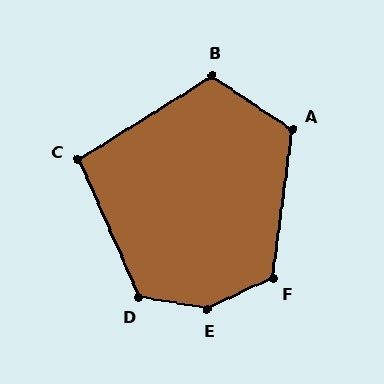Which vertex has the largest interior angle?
E, at approximately 145 degrees.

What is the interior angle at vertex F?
Approximately 123 degrees (obtuse).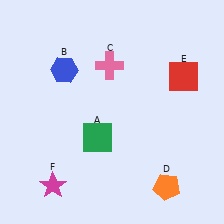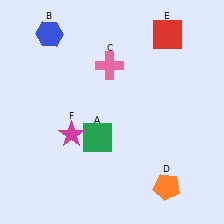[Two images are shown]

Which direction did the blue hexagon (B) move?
The blue hexagon (B) moved up.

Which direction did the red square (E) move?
The red square (E) moved up.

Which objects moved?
The objects that moved are: the blue hexagon (B), the red square (E), the magenta star (F).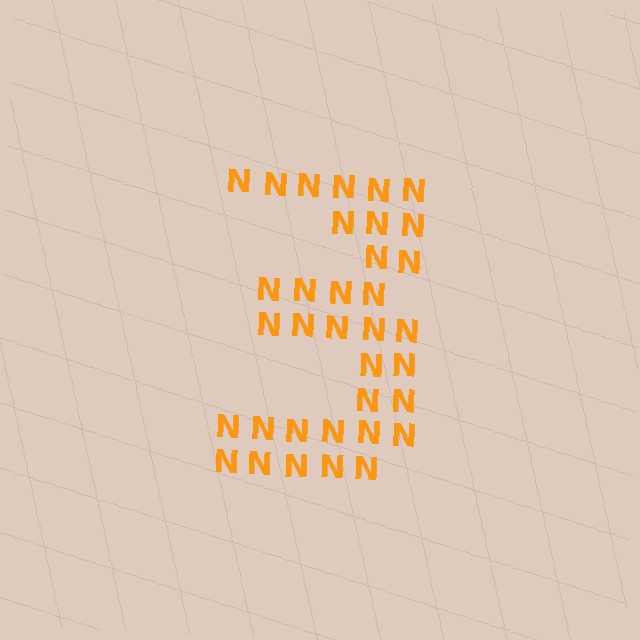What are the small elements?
The small elements are letter N's.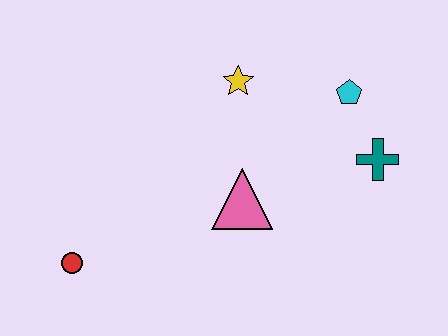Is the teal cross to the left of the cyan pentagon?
No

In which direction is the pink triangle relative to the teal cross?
The pink triangle is to the left of the teal cross.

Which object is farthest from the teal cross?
The red circle is farthest from the teal cross.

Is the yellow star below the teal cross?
No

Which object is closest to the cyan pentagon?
The teal cross is closest to the cyan pentagon.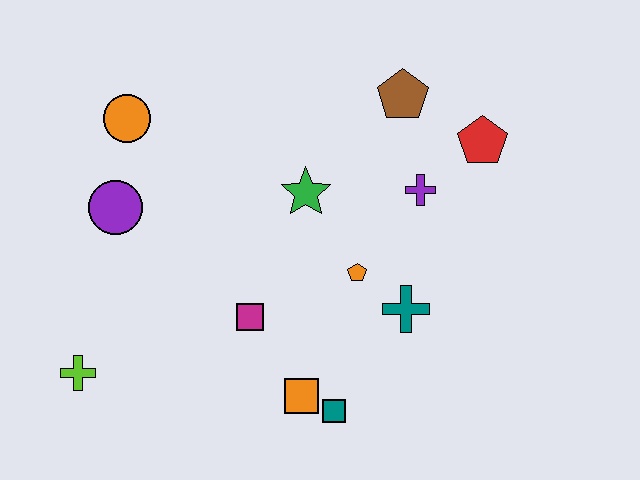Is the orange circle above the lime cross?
Yes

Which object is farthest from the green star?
The lime cross is farthest from the green star.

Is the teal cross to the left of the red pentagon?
Yes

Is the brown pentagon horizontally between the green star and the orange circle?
No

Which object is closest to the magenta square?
The orange square is closest to the magenta square.